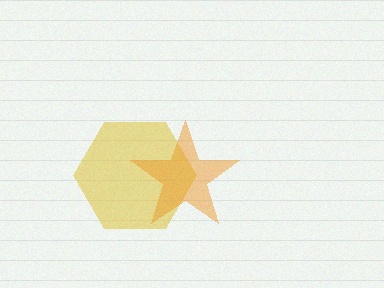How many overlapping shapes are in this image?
There are 2 overlapping shapes in the image.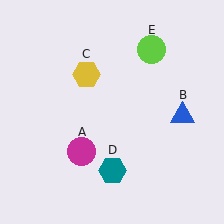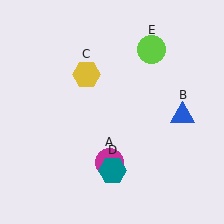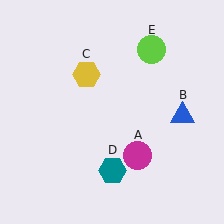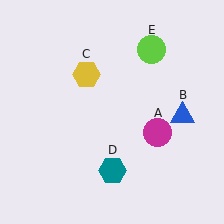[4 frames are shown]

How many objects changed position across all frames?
1 object changed position: magenta circle (object A).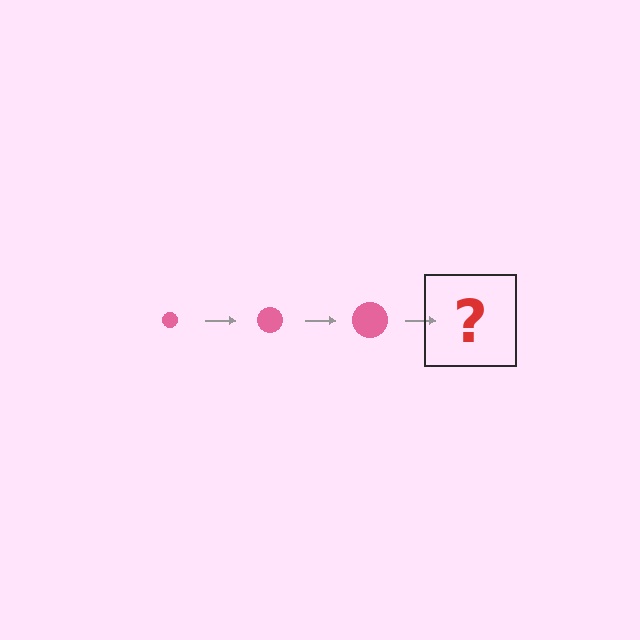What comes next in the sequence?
The next element should be a pink circle, larger than the previous one.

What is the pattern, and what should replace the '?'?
The pattern is that the circle gets progressively larger each step. The '?' should be a pink circle, larger than the previous one.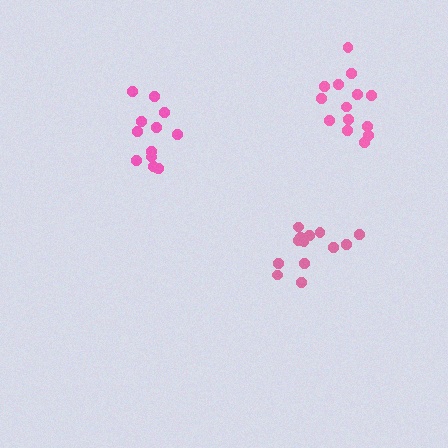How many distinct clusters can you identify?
There are 3 distinct clusters.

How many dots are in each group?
Group 1: 13 dots, Group 2: 13 dots, Group 3: 14 dots (40 total).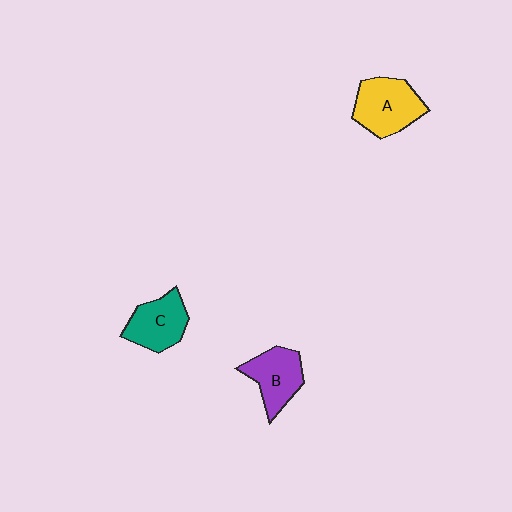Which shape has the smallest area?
Shape B (purple).